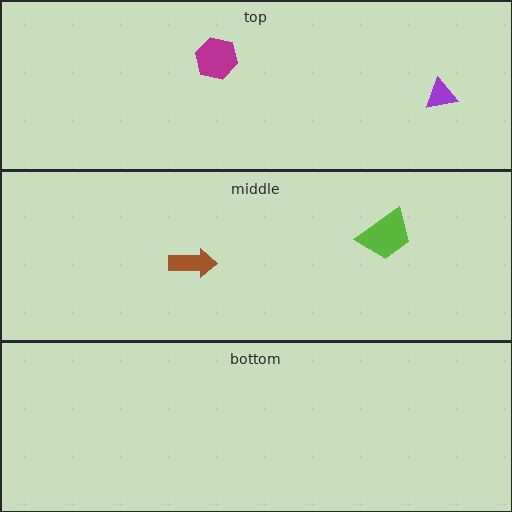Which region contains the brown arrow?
The middle region.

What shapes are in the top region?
The purple triangle, the magenta hexagon.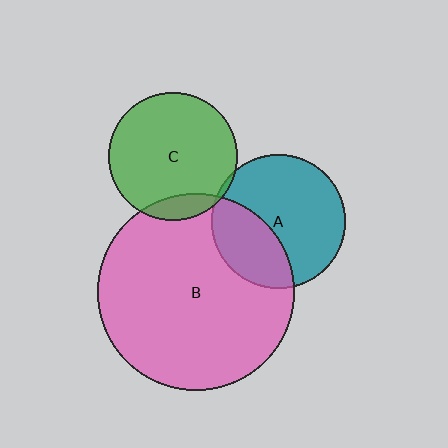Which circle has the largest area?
Circle B (pink).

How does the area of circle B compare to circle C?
Approximately 2.4 times.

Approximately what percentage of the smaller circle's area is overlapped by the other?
Approximately 5%.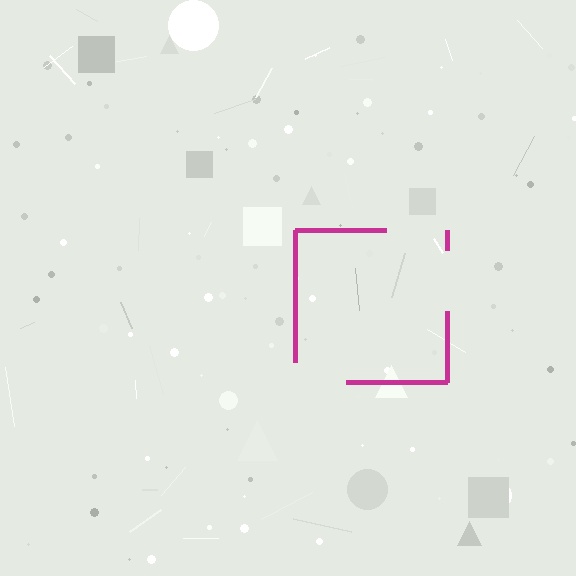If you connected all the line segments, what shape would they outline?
They would outline a square.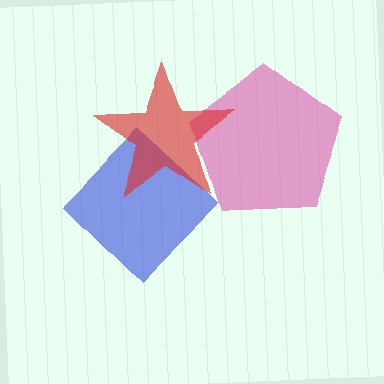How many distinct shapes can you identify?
There are 3 distinct shapes: a magenta pentagon, a blue diamond, a red star.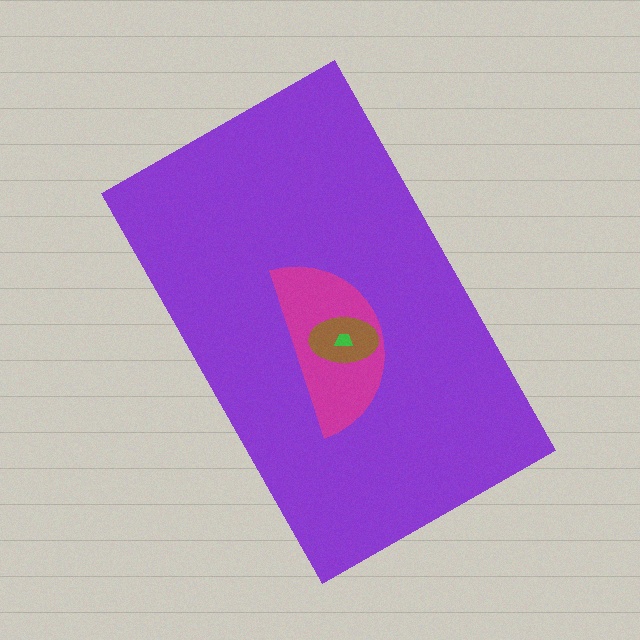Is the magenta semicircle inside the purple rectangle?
Yes.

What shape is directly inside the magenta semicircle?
The brown ellipse.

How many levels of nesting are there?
4.